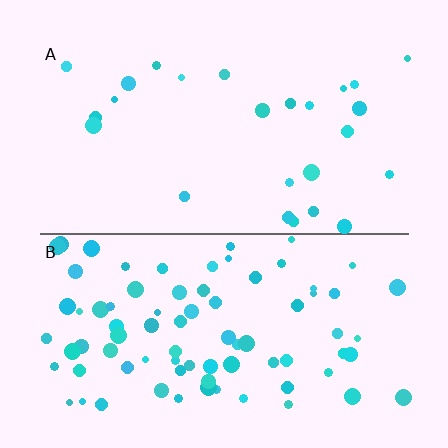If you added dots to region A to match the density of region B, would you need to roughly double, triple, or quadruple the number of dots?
Approximately triple.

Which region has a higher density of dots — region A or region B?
B (the bottom).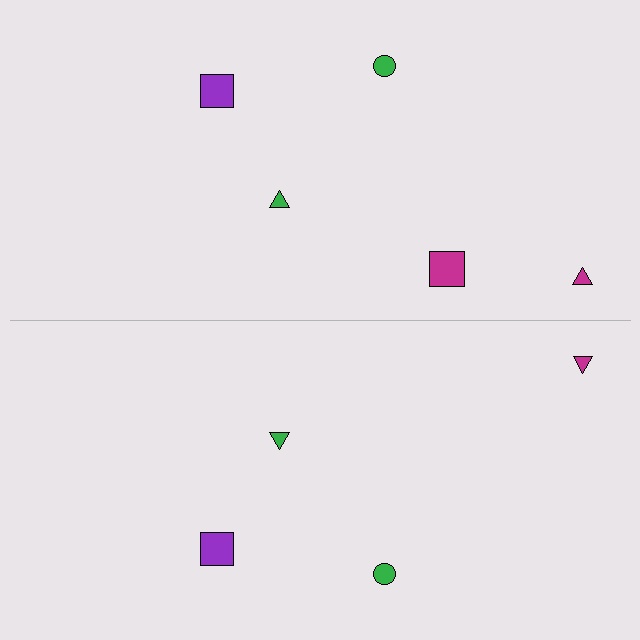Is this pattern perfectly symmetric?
No, the pattern is not perfectly symmetric. A magenta square is missing from the bottom side.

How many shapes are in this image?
There are 9 shapes in this image.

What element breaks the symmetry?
A magenta square is missing from the bottom side.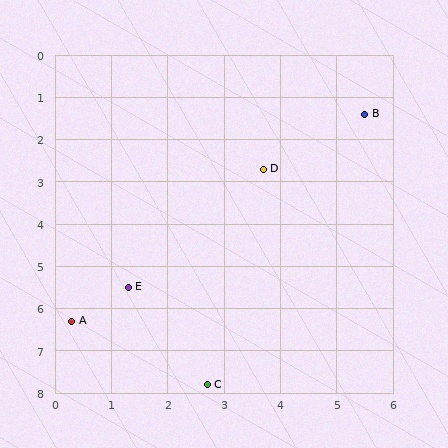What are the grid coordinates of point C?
Point C is at approximately (2.7, 7.8).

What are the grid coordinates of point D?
Point D is at approximately (3.7, 2.7).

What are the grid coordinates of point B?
Point B is at approximately (5.5, 1.4).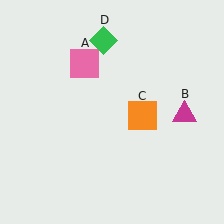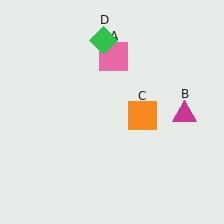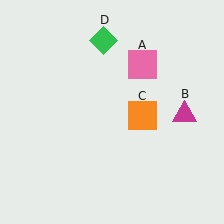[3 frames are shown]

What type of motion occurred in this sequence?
The pink square (object A) rotated clockwise around the center of the scene.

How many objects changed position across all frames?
1 object changed position: pink square (object A).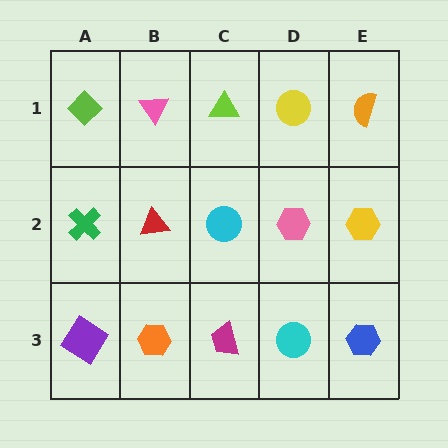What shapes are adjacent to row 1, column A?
A green cross (row 2, column A), a pink triangle (row 1, column B).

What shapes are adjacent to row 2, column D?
A yellow circle (row 1, column D), a cyan circle (row 3, column D), a cyan circle (row 2, column C), a yellow hexagon (row 2, column E).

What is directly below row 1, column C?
A cyan circle.